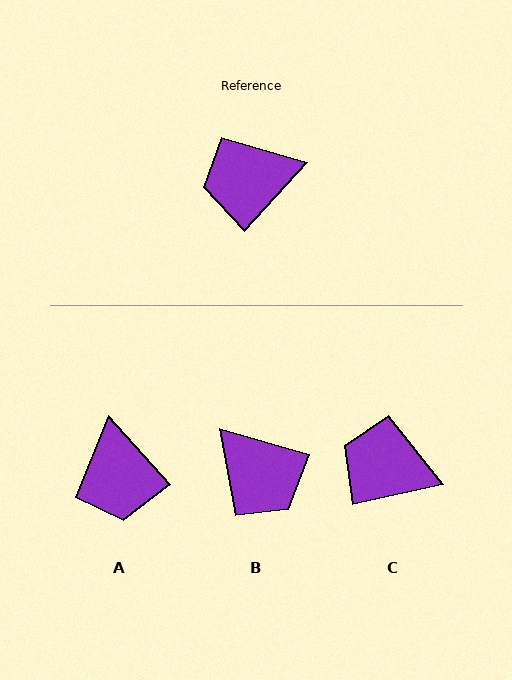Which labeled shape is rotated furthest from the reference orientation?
B, about 117 degrees away.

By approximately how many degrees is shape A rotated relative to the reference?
Approximately 84 degrees counter-clockwise.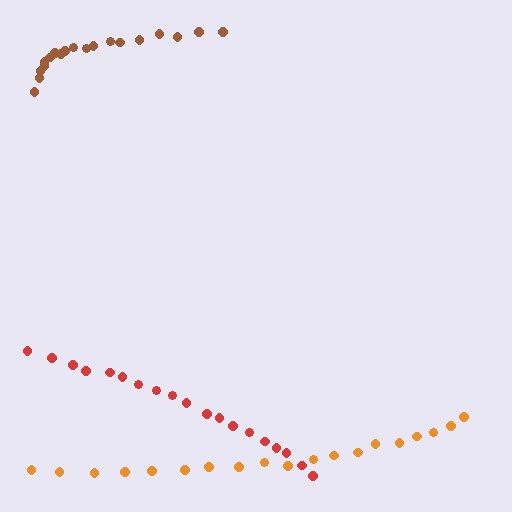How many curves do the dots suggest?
There are 3 distinct paths.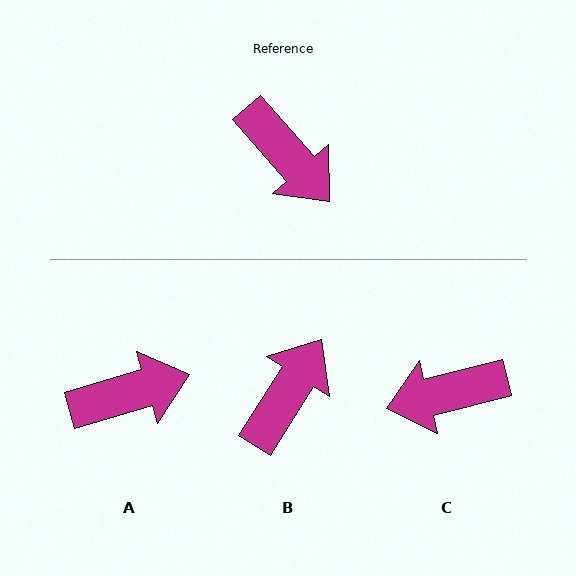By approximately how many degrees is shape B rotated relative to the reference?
Approximately 107 degrees counter-clockwise.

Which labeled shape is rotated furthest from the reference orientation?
C, about 117 degrees away.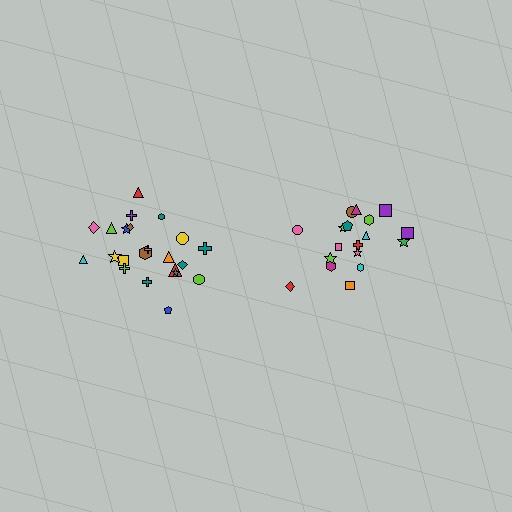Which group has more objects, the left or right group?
The left group.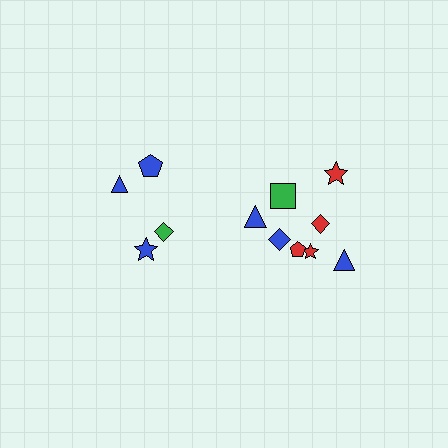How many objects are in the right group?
There are 8 objects.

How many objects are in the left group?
There are 4 objects.